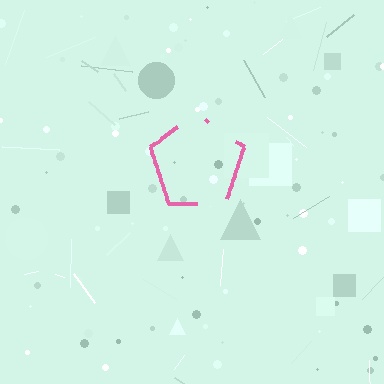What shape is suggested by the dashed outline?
The dashed outline suggests a pentagon.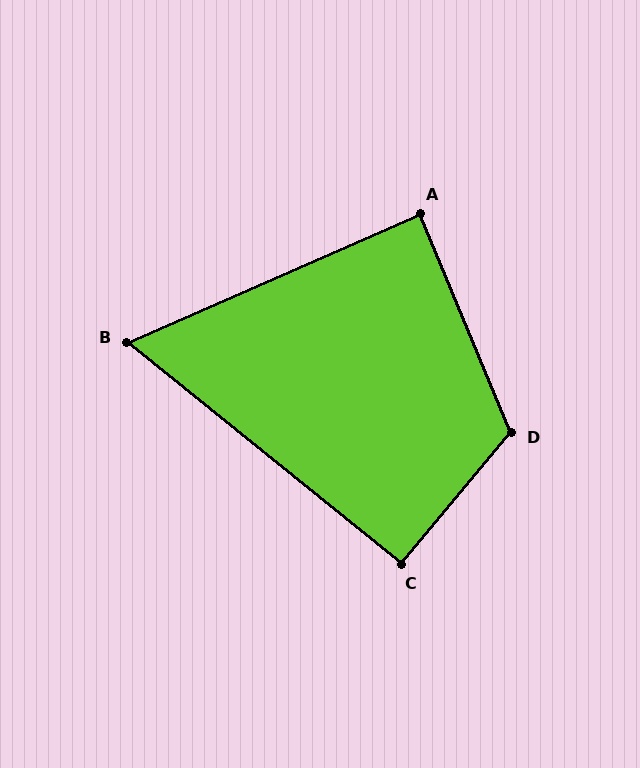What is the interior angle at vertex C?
Approximately 91 degrees (approximately right).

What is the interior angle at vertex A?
Approximately 89 degrees (approximately right).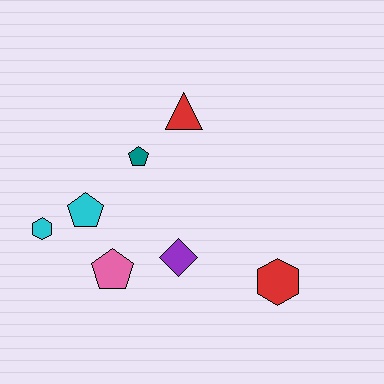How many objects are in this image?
There are 7 objects.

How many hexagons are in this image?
There are 2 hexagons.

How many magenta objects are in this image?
There are no magenta objects.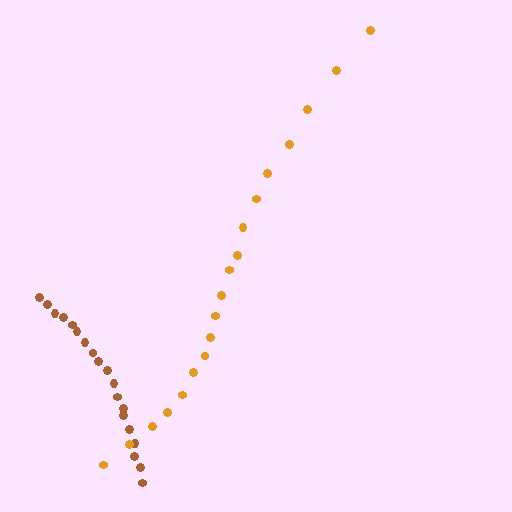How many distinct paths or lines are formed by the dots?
There are 2 distinct paths.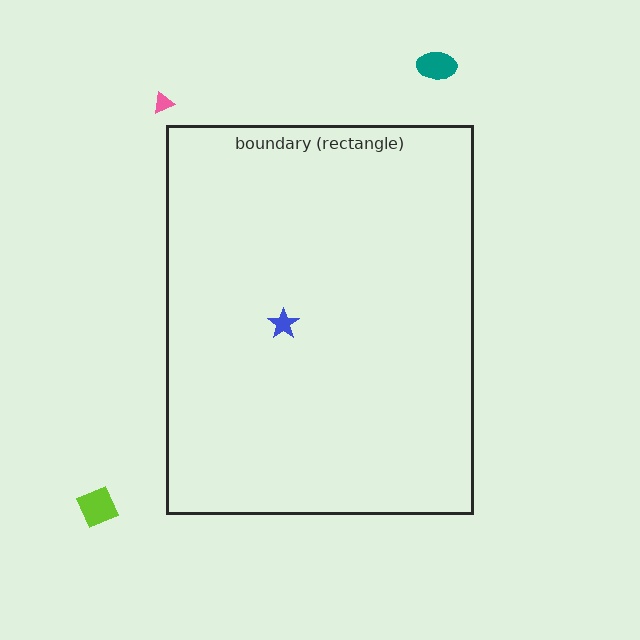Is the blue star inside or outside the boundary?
Inside.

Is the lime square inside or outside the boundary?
Outside.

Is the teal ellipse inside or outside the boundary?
Outside.